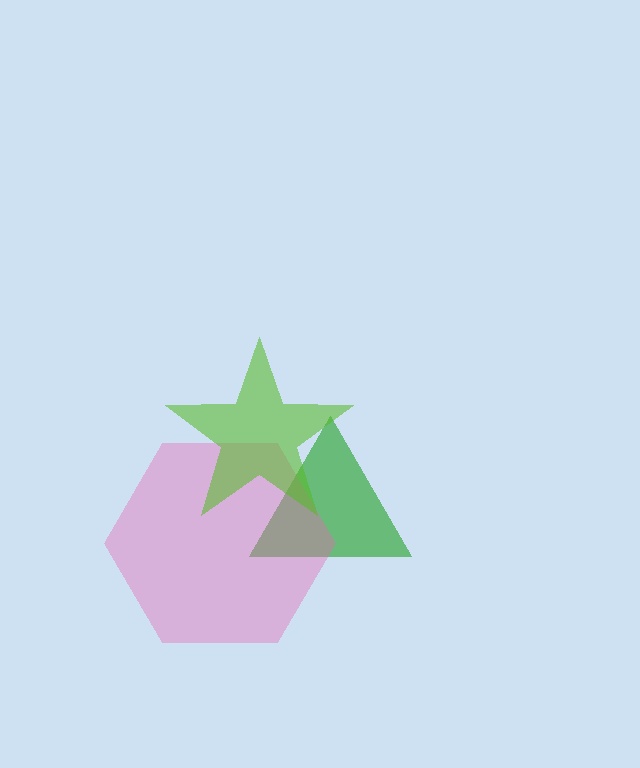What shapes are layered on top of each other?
The layered shapes are: a green triangle, a pink hexagon, a lime star.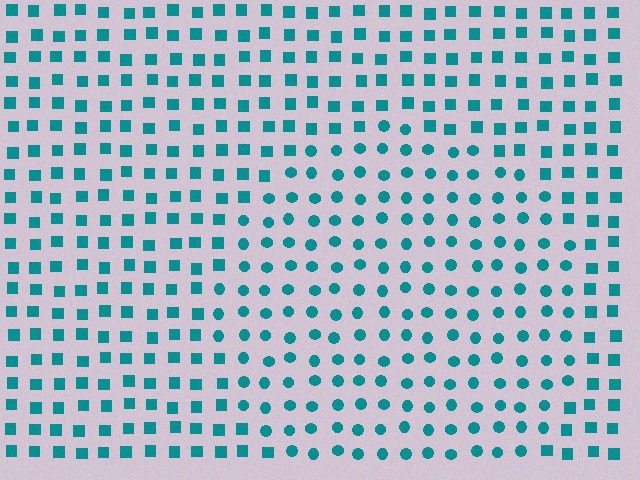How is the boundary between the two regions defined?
The boundary is defined by a change in element shape: circles inside vs. squares outside. All elements share the same color and spacing.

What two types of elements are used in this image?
The image uses circles inside the circle region and squares outside it.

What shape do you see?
I see a circle.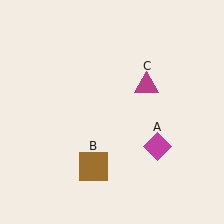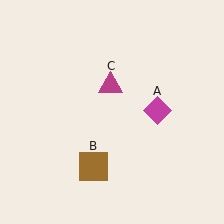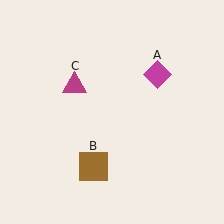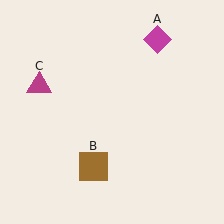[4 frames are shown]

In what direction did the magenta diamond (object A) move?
The magenta diamond (object A) moved up.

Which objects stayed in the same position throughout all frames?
Brown square (object B) remained stationary.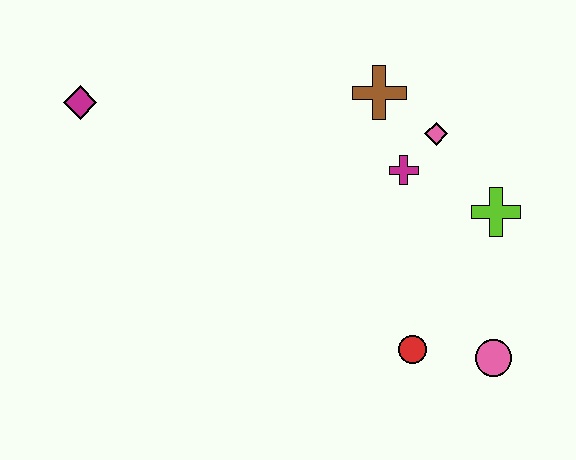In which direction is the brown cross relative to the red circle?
The brown cross is above the red circle.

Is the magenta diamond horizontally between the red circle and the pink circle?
No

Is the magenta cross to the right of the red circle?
No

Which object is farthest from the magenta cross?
The magenta diamond is farthest from the magenta cross.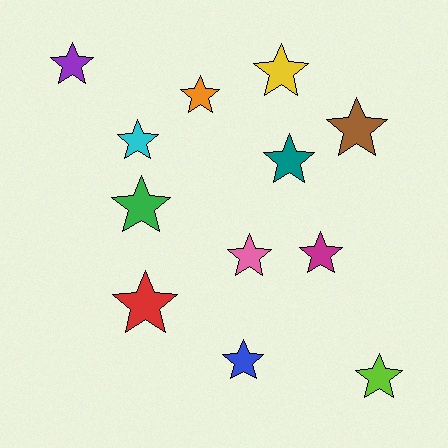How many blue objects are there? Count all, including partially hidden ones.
There is 1 blue object.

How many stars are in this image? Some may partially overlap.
There are 12 stars.